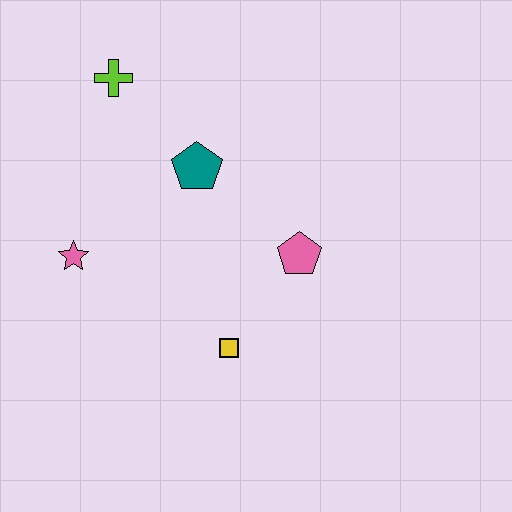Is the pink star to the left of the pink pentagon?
Yes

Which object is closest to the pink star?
The teal pentagon is closest to the pink star.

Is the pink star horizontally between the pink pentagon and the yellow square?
No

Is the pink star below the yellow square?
No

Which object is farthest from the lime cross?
The yellow square is farthest from the lime cross.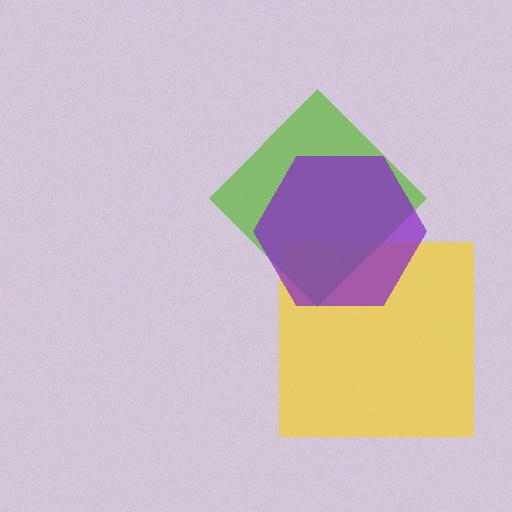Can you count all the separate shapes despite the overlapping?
Yes, there are 3 separate shapes.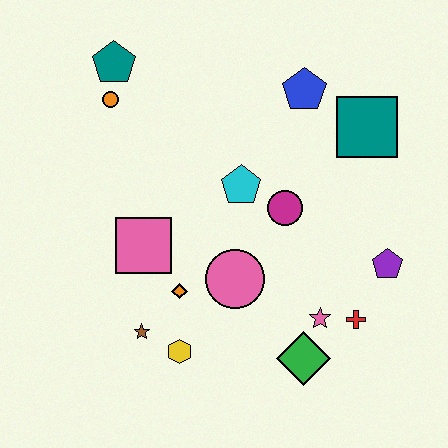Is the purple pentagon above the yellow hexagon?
Yes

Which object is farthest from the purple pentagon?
The teal pentagon is farthest from the purple pentagon.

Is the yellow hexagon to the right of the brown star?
Yes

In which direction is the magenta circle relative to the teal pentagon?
The magenta circle is to the right of the teal pentagon.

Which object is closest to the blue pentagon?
The teal square is closest to the blue pentagon.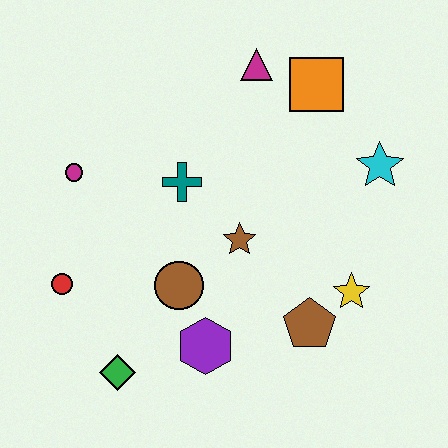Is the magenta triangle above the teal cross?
Yes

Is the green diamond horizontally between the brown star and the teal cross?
No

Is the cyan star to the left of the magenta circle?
No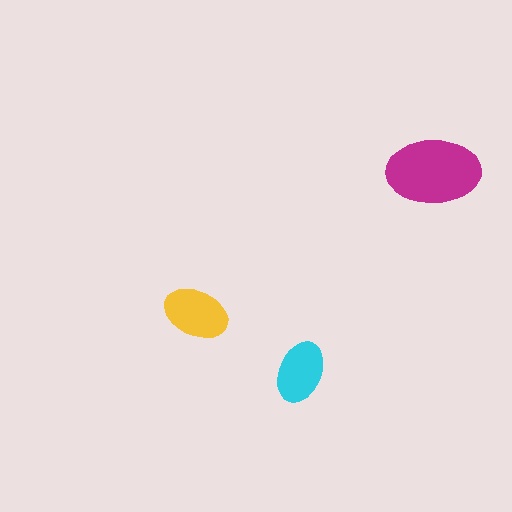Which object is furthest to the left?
The yellow ellipse is leftmost.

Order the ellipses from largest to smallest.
the magenta one, the yellow one, the cyan one.